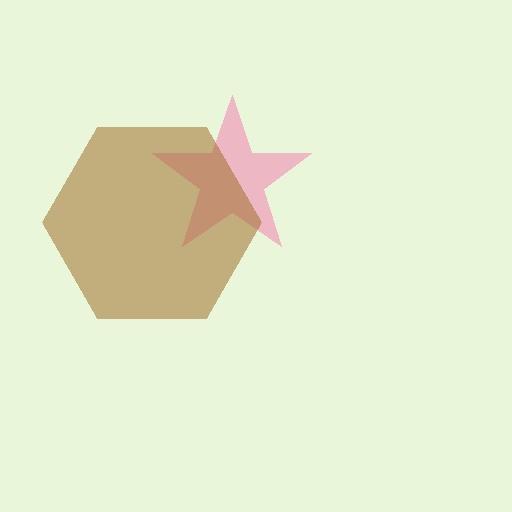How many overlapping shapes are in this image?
There are 2 overlapping shapes in the image.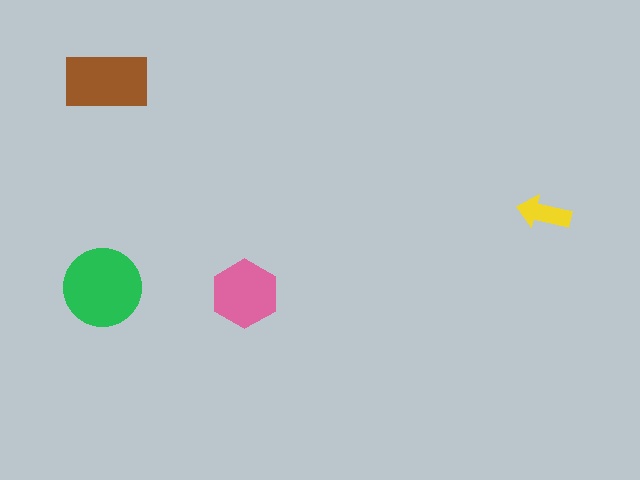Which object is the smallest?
The yellow arrow.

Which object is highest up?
The brown rectangle is topmost.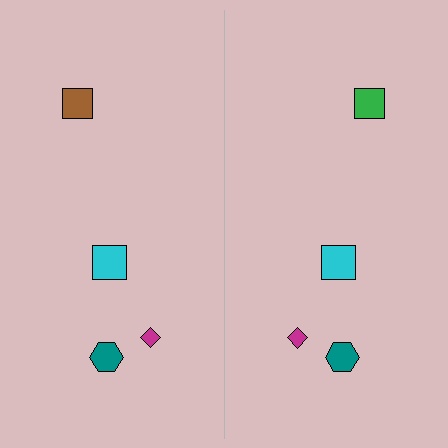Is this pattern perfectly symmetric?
No, the pattern is not perfectly symmetric. The green square on the right side breaks the symmetry — its mirror counterpart is brown.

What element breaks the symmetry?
The green square on the right side breaks the symmetry — its mirror counterpart is brown.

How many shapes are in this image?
There are 8 shapes in this image.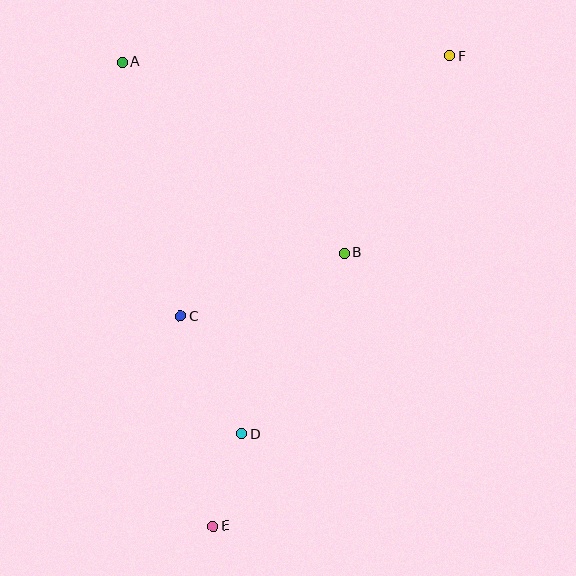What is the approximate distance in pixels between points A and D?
The distance between A and D is approximately 391 pixels.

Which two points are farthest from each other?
Points E and F are farthest from each other.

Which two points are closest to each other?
Points D and E are closest to each other.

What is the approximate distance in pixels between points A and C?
The distance between A and C is approximately 261 pixels.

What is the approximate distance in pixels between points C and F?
The distance between C and F is approximately 374 pixels.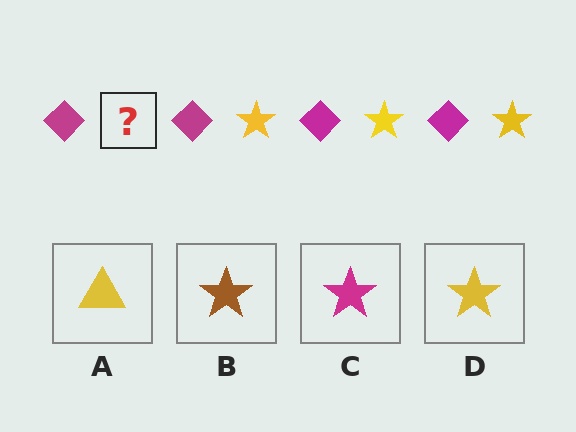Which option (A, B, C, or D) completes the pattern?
D.